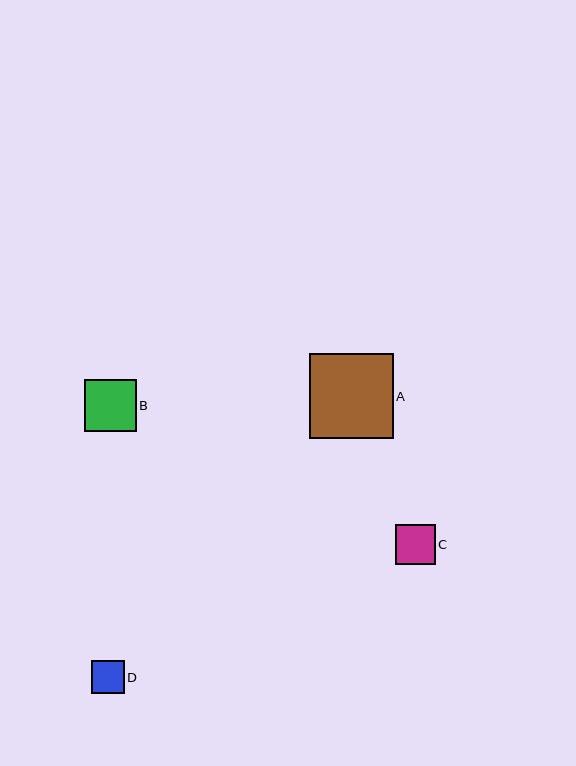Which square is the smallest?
Square D is the smallest with a size of approximately 33 pixels.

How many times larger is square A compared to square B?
Square A is approximately 1.6 times the size of square B.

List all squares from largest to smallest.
From largest to smallest: A, B, C, D.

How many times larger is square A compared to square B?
Square A is approximately 1.6 times the size of square B.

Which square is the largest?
Square A is the largest with a size of approximately 84 pixels.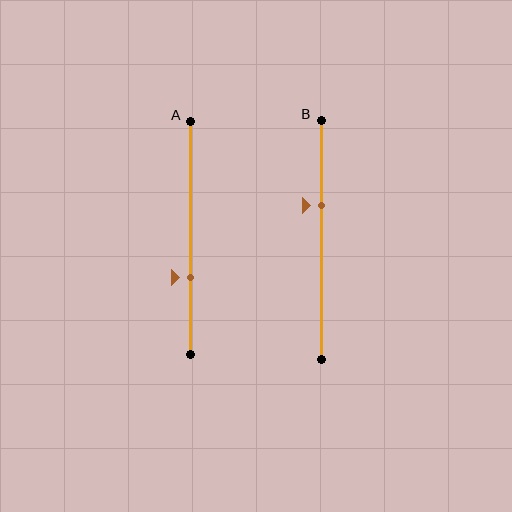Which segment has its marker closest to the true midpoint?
Segment B has its marker closest to the true midpoint.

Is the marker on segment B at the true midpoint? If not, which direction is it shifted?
No, the marker on segment B is shifted upward by about 14% of the segment length.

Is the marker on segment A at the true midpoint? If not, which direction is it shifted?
No, the marker on segment A is shifted downward by about 17% of the segment length.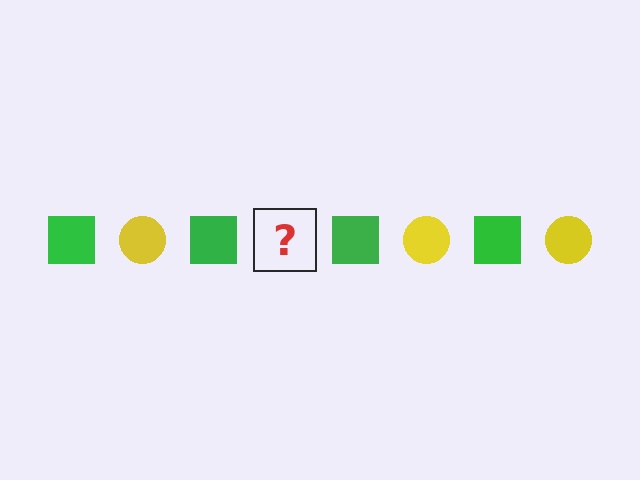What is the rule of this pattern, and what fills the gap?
The rule is that the pattern alternates between green square and yellow circle. The gap should be filled with a yellow circle.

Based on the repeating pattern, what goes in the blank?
The blank should be a yellow circle.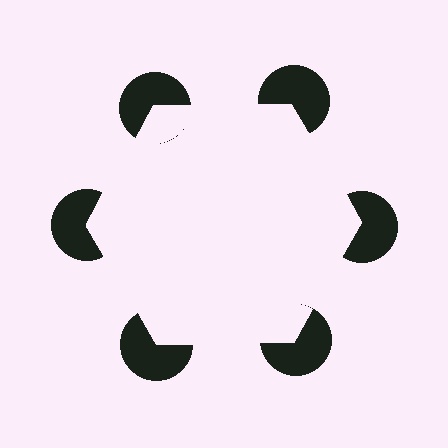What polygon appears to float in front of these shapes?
An illusory hexagon — its edges are inferred from the aligned wedge cuts in the pac-man discs, not physically drawn.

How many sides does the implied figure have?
6 sides.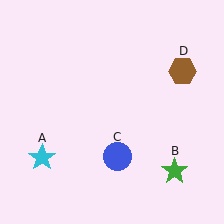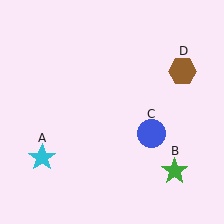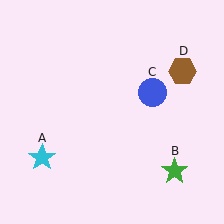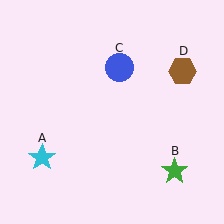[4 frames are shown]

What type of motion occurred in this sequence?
The blue circle (object C) rotated counterclockwise around the center of the scene.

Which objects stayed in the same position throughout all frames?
Cyan star (object A) and green star (object B) and brown hexagon (object D) remained stationary.